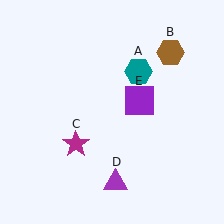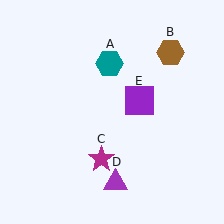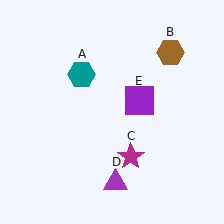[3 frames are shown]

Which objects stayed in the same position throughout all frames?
Brown hexagon (object B) and purple triangle (object D) and purple square (object E) remained stationary.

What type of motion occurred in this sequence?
The teal hexagon (object A), magenta star (object C) rotated counterclockwise around the center of the scene.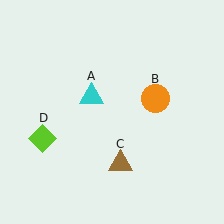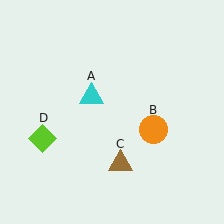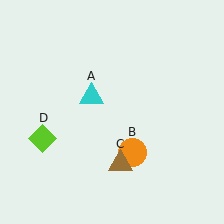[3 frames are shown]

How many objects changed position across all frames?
1 object changed position: orange circle (object B).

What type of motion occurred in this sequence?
The orange circle (object B) rotated clockwise around the center of the scene.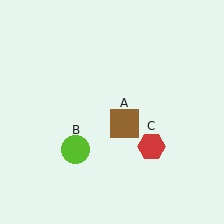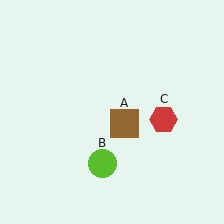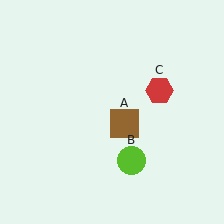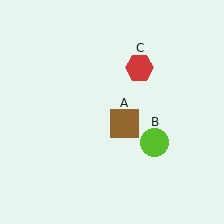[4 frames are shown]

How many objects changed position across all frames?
2 objects changed position: lime circle (object B), red hexagon (object C).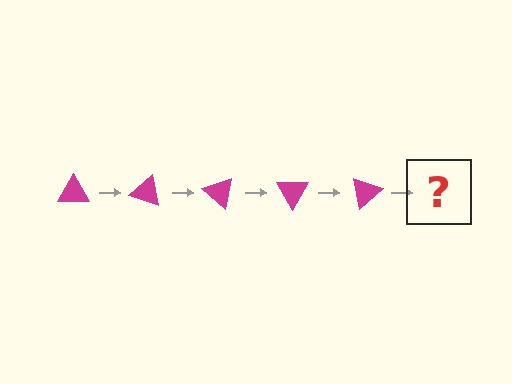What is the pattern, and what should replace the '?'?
The pattern is that the triangle rotates 20 degrees each step. The '?' should be a magenta triangle rotated 100 degrees.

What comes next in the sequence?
The next element should be a magenta triangle rotated 100 degrees.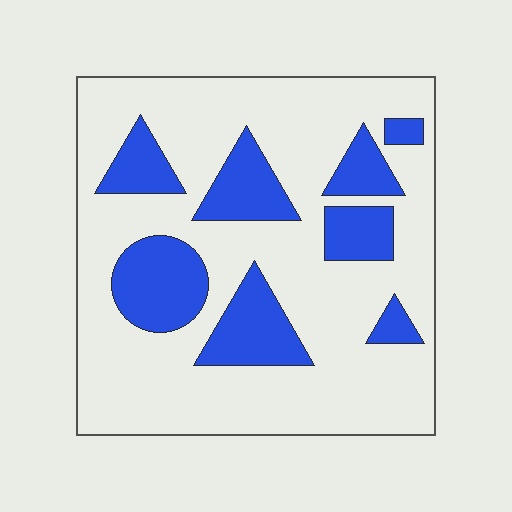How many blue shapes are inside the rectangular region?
8.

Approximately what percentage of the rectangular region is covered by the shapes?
Approximately 25%.